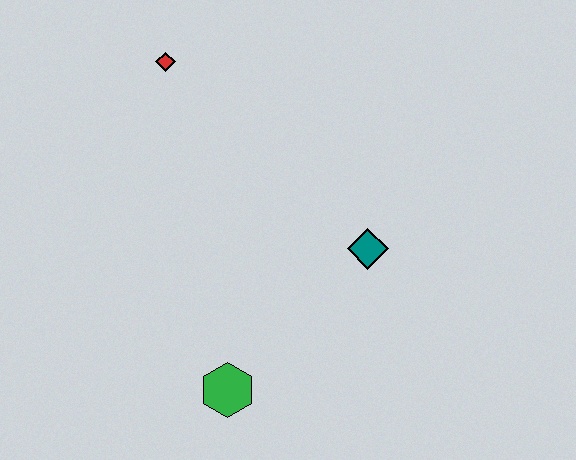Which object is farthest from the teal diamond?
The red diamond is farthest from the teal diamond.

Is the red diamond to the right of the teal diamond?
No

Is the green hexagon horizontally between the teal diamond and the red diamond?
Yes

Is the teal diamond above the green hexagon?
Yes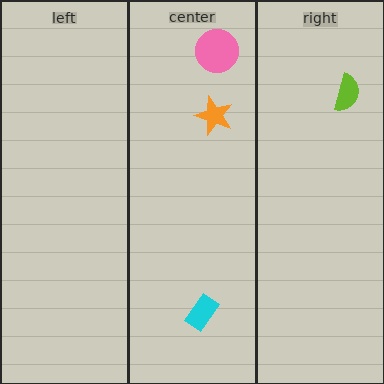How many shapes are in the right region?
1.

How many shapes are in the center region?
3.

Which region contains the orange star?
The center region.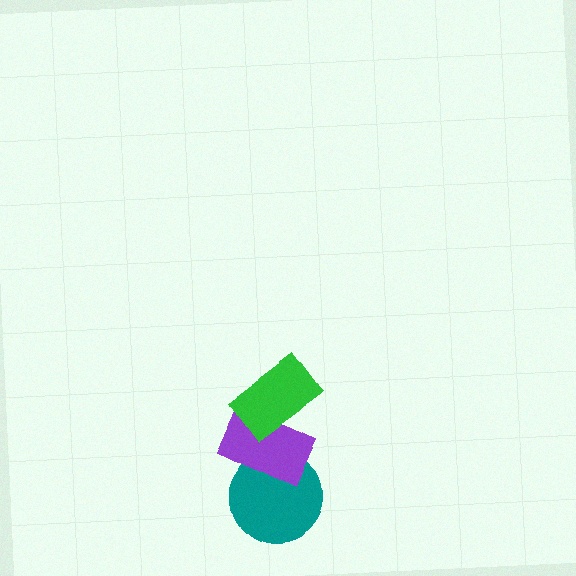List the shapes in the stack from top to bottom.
From top to bottom: the green rectangle, the purple rectangle, the teal circle.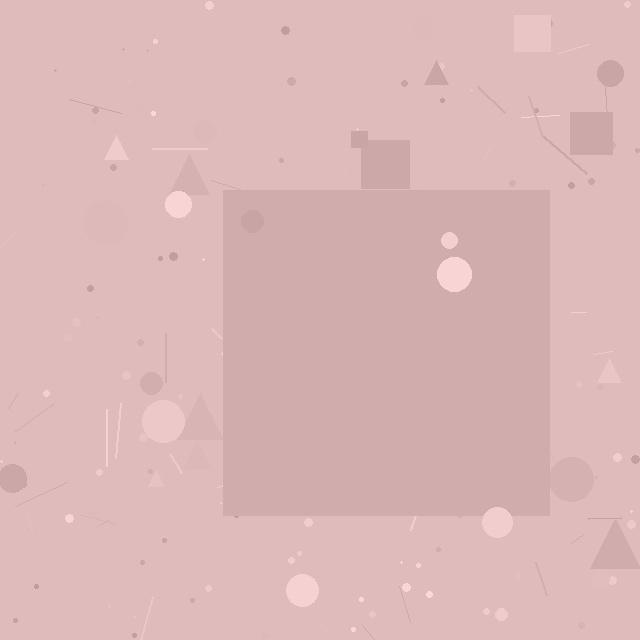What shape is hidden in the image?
A square is hidden in the image.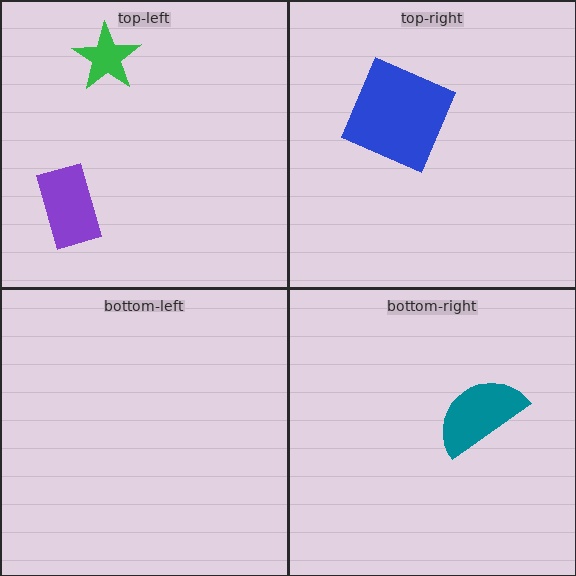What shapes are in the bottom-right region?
The teal semicircle.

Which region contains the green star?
The top-left region.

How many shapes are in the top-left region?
2.